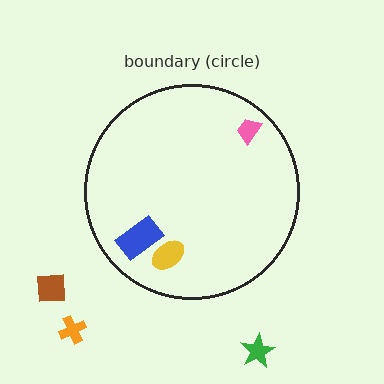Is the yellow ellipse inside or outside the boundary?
Inside.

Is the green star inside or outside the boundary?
Outside.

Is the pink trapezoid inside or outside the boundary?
Inside.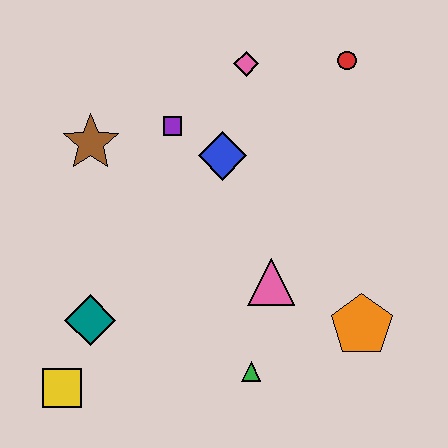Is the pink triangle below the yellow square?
No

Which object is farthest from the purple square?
The yellow square is farthest from the purple square.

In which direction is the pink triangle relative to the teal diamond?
The pink triangle is to the right of the teal diamond.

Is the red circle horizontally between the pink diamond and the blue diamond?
No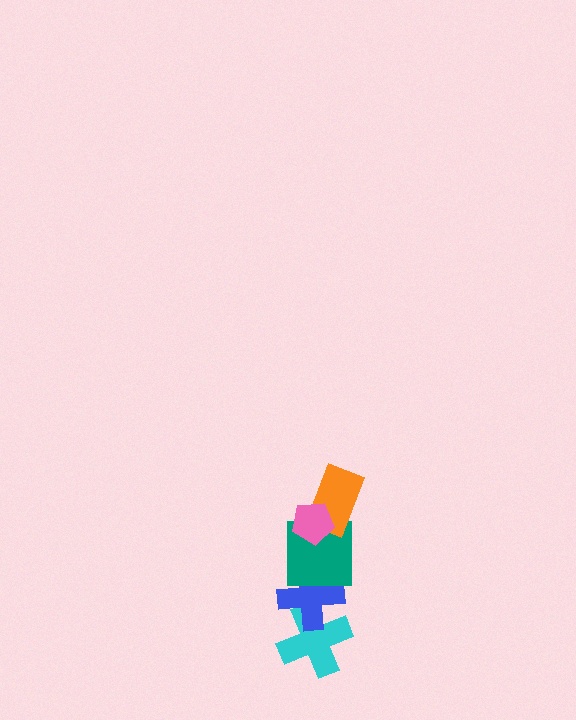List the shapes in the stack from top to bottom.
From top to bottom: the pink pentagon, the orange rectangle, the teal square, the blue cross, the cyan cross.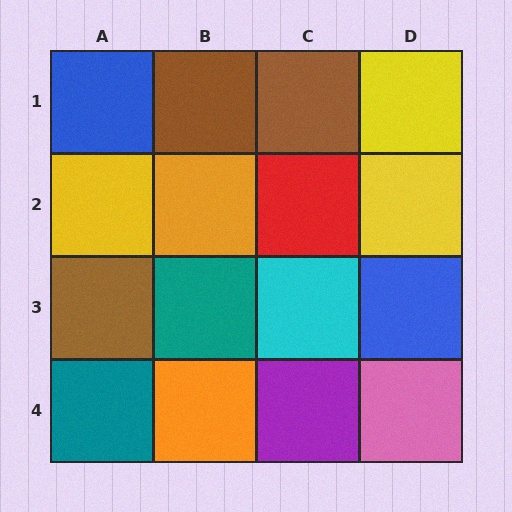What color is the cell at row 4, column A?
Teal.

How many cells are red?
1 cell is red.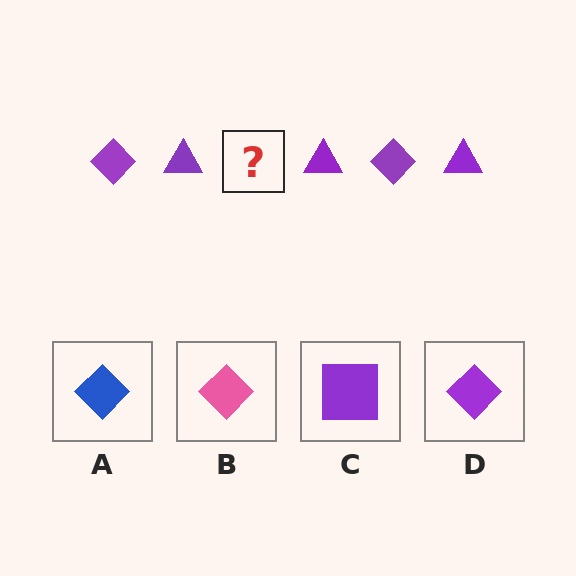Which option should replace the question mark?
Option D.